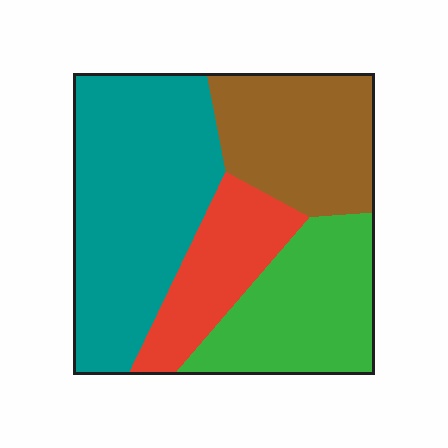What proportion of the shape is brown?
Brown takes up about one fifth (1/5) of the shape.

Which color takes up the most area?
Teal, at roughly 40%.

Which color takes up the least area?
Red, at roughly 15%.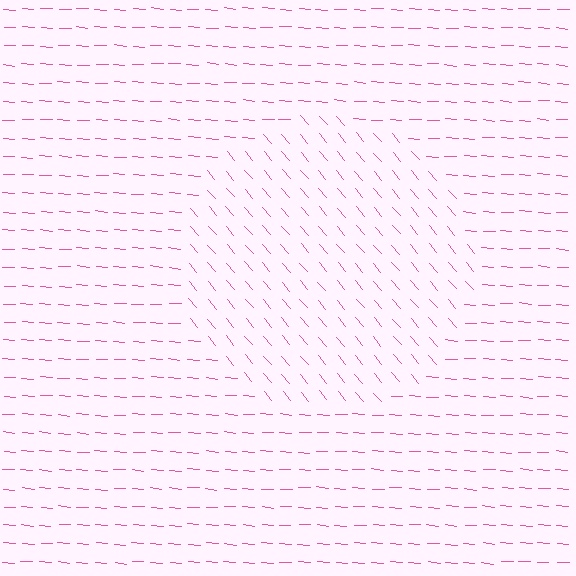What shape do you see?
I see a circle.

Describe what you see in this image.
The image is filled with small pink line segments. A circle region in the image has lines oriented differently from the surrounding lines, creating a visible texture boundary.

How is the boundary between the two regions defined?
The boundary is defined purely by a change in line orientation (approximately 45 degrees difference). All lines are the same color and thickness.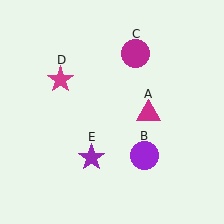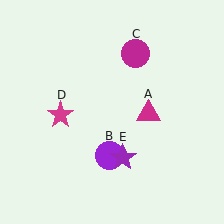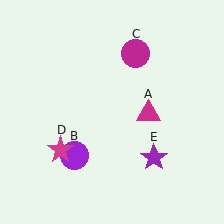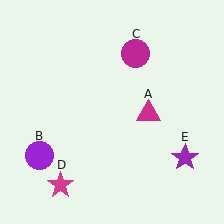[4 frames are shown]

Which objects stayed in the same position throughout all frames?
Magenta triangle (object A) and magenta circle (object C) remained stationary.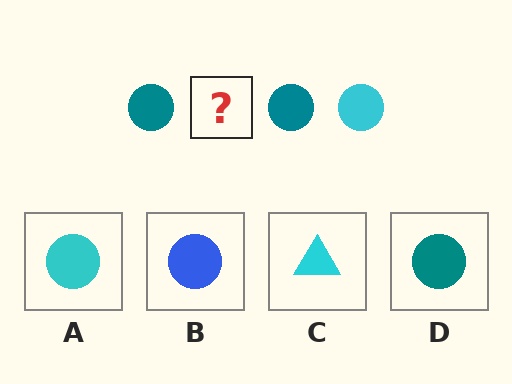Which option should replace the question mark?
Option A.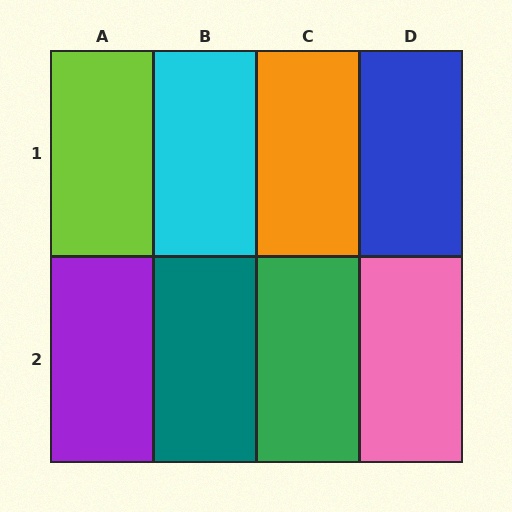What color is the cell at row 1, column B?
Cyan.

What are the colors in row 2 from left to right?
Purple, teal, green, pink.